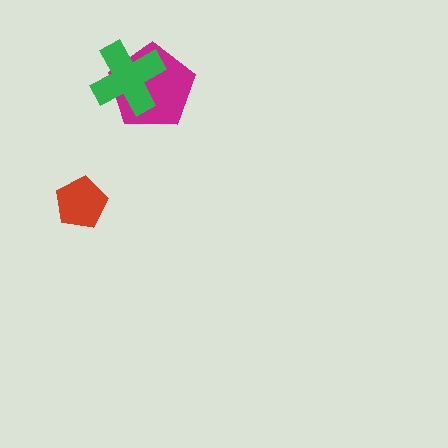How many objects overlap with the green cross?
1 object overlaps with the green cross.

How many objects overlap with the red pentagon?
0 objects overlap with the red pentagon.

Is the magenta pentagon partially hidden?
Yes, it is partially covered by another shape.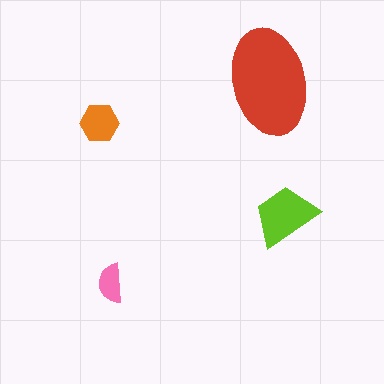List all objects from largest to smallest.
The red ellipse, the lime trapezoid, the orange hexagon, the pink semicircle.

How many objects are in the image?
There are 4 objects in the image.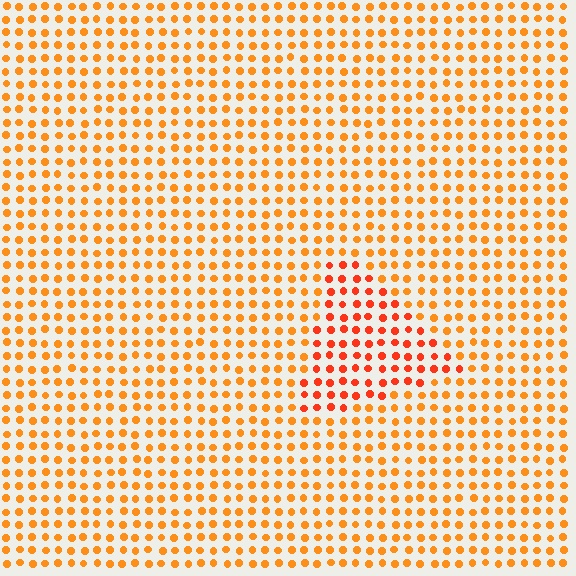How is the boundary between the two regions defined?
The boundary is defined purely by a slight shift in hue (about 24 degrees). Spacing, size, and orientation are identical on both sides.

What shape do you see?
I see a triangle.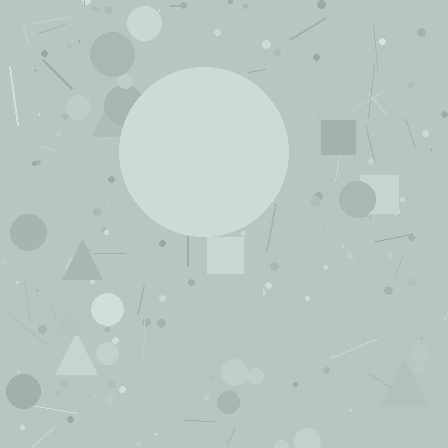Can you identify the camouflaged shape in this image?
The camouflaged shape is a circle.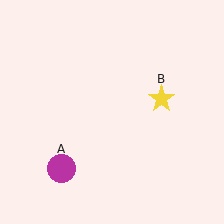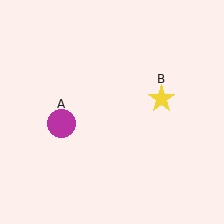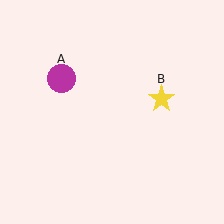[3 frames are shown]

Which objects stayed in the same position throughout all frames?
Yellow star (object B) remained stationary.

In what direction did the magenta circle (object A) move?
The magenta circle (object A) moved up.